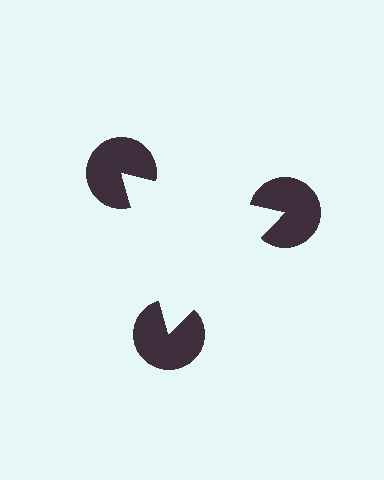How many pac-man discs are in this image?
There are 3 — one at each vertex of the illusory triangle.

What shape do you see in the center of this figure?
An illusory triangle — its edges are inferred from the aligned wedge cuts in the pac-man discs, not physically drawn.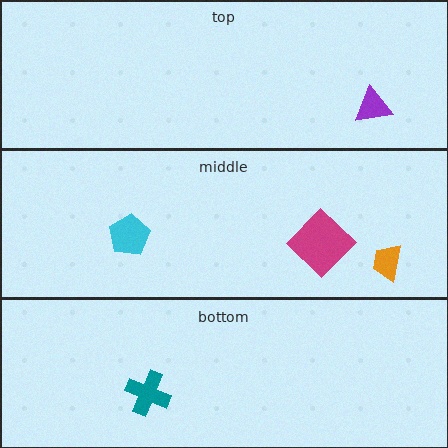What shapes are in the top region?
The purple triangle.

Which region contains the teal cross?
The bottom region.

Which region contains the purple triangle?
The top region.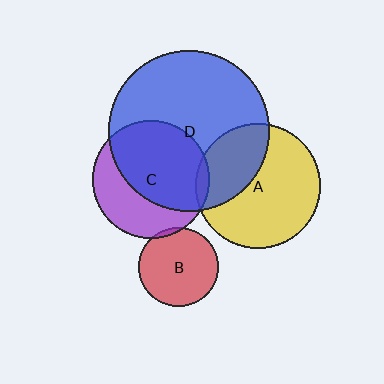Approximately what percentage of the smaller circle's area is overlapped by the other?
Approximately 5%.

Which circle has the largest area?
Circle D (blue).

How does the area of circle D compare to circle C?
Approximately 1.9 times.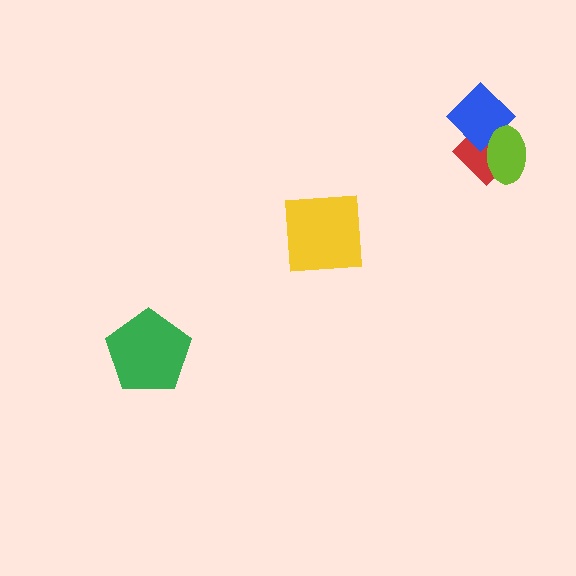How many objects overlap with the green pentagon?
0 objects overlap with the green pentagon.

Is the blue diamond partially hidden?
Yes, it is partially covered by another shape.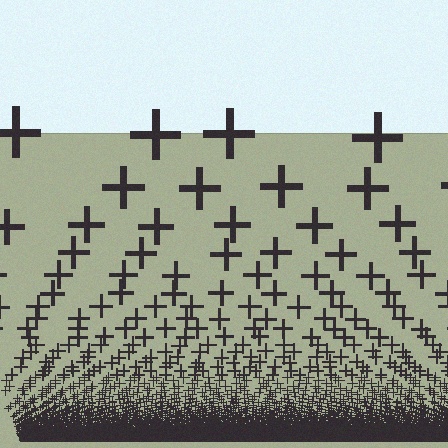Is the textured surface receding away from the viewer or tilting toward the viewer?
The surface appears to tilt toward the viewer. Texture elements get larger and sparser toward the top.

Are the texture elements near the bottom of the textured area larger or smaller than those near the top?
Smaller. The gradient is inverted — elements near the bottom are smaller and denser.